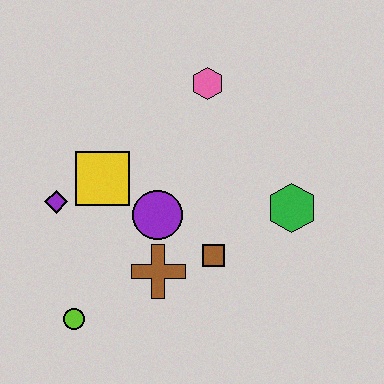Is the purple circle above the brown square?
Yes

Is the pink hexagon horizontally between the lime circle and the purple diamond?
No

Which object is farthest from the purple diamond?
The green hexagon is farthest from the purple diamond.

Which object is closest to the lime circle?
The brown cross is closest to the lime circle.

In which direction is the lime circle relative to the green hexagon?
The lime circle is to the left of the green hexagon.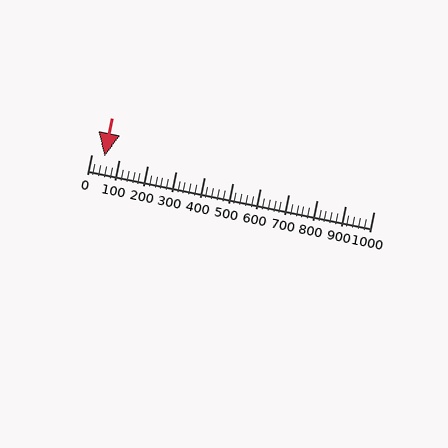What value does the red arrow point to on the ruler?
The red arrow points to approximately 48.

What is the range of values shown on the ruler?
The ruler shows values from 0 to 1000.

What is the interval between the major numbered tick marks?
The major tick marks are spaced 100 units apart.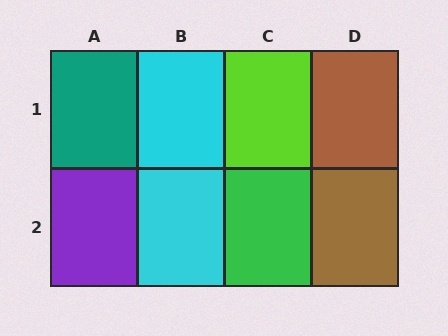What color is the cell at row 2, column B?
Cyan.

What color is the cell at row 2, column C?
Green.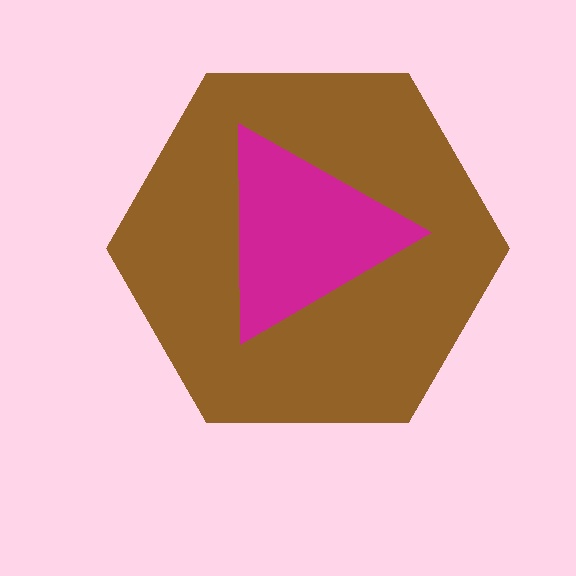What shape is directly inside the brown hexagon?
The magenta triangle.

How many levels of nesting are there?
2.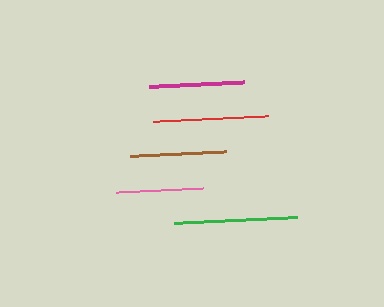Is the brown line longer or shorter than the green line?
The green line is longer than the brown line.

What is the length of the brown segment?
The brown segment is approximately 96 pixels long.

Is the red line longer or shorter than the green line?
The green line is longer than the red line.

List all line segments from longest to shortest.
From longest to shortest: green, red, brown, magenta, pink.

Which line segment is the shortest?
The pink line is the shortest at approximately 87 pixels.